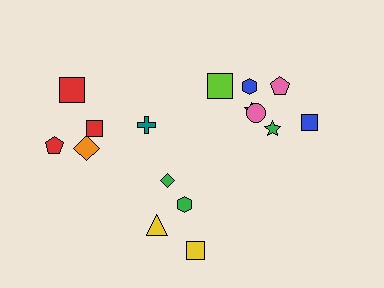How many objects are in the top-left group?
There are 5 objects.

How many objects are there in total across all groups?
There are 16 objects.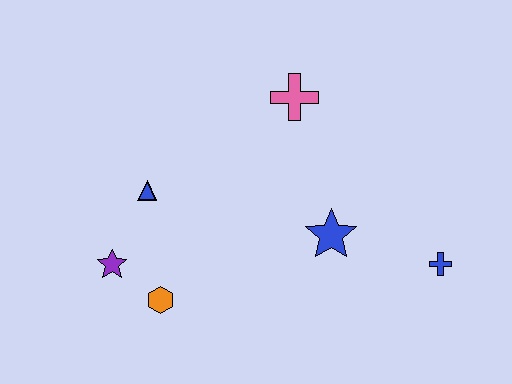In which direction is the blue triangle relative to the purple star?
The blue triangle is above the purple star.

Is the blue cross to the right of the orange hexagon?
Yes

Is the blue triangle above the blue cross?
Yes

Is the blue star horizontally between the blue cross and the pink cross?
Yes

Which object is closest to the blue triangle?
The purple star is closest to the blue triangle.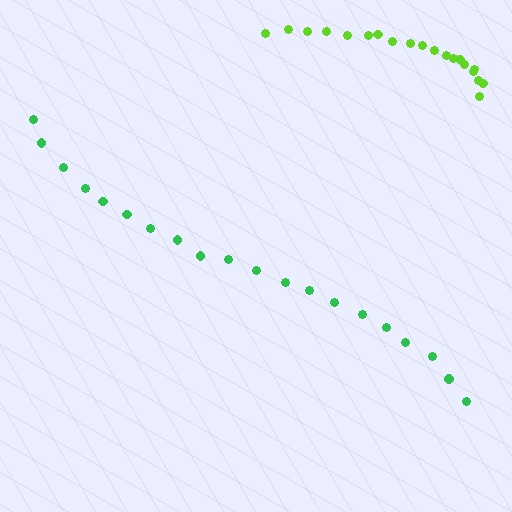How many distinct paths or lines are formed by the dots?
There are 2 distinct paths.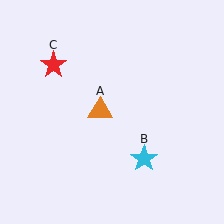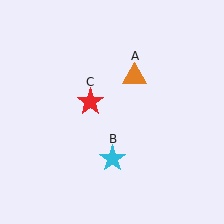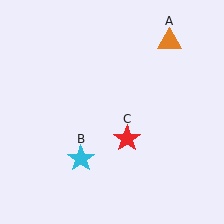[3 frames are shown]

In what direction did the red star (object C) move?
The red star (object C) moved down and to the right.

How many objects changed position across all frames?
3 objects changed position: orange triangle (object A), cyan star (object B), red star (object C).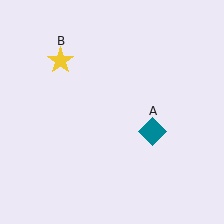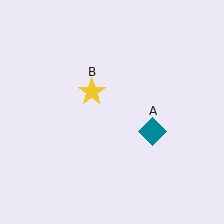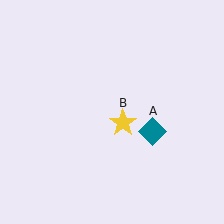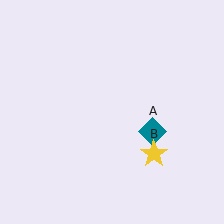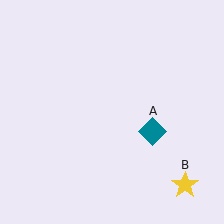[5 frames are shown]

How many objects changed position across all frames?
1 object changed position: yellow star (object B).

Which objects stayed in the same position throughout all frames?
Teal diamond (object A) remained stationary.